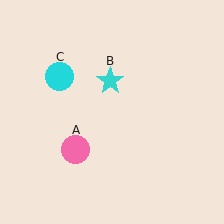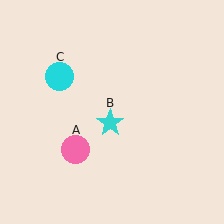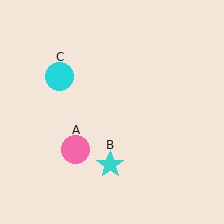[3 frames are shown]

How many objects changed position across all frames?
1 object changed position: cyan star (object B).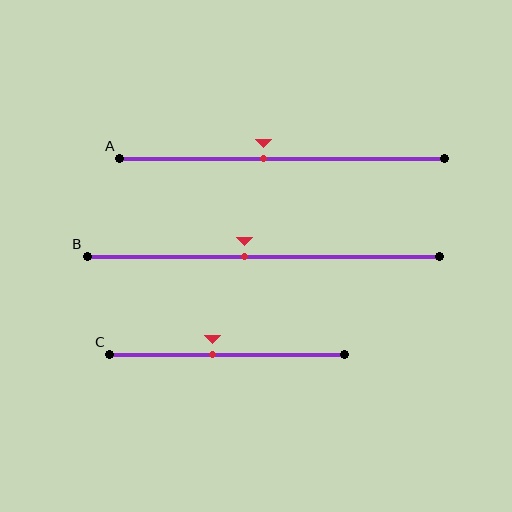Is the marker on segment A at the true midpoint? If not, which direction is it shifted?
No, the marker on segment A is shifted to the left by about 6% of the segment length.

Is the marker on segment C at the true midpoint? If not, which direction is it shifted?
No, the marker on segment C is shifted to the left by about 6% of the segment length.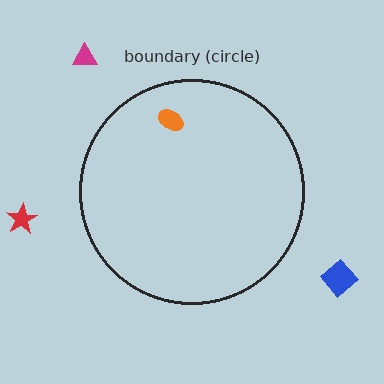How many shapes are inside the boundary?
1 inside, 3 outside.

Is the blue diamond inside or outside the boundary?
Outside.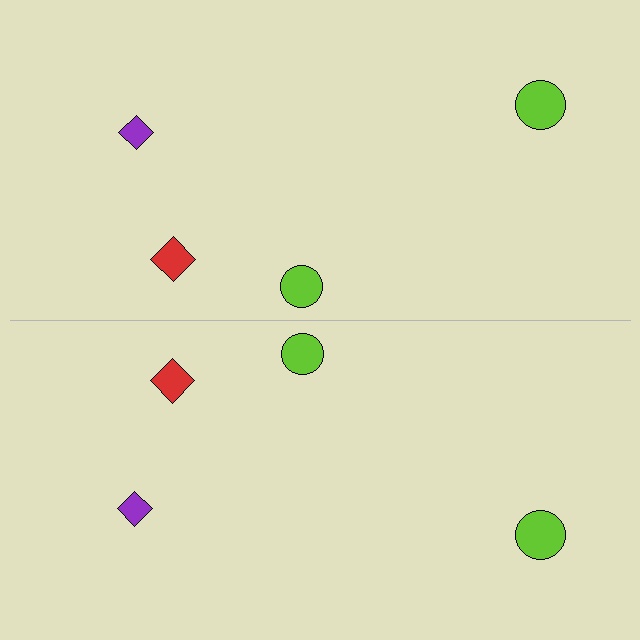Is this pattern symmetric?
Yes, this pattern has bilateral (reflection) symmetry.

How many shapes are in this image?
There are 8 shapes in this image.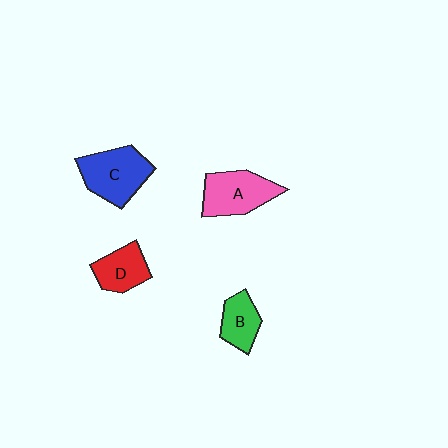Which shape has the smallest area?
Shape B (green).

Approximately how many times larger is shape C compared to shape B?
Approximately 1.7 times.